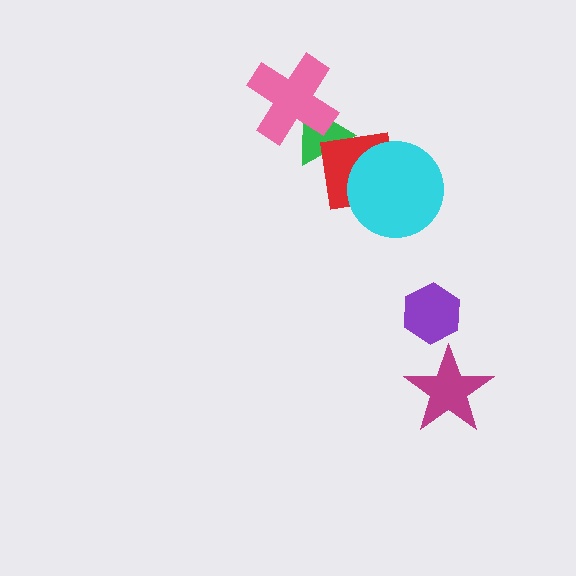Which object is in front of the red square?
The cyan circle is in front of the red square.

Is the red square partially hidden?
Yes, it is partially covered by another shape.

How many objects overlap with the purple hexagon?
0 objects overlap with the purple hexagon.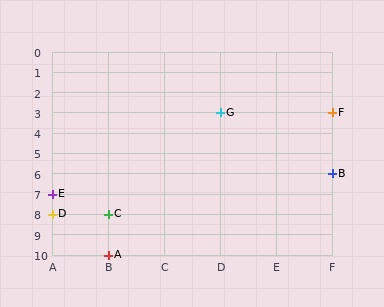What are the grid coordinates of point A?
Point A is at grid coordinates (B, 10).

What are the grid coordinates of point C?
Point C is at grid coordinates (B, 8).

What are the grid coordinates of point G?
Point G is at grid coordinates (D, 3).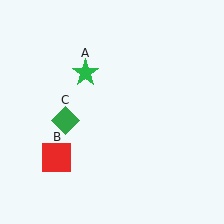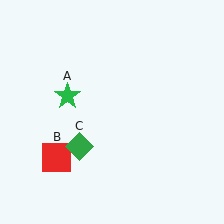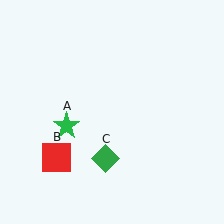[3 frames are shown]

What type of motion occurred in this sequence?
The green star (object A), green diamond (object C) rotated counterclockwise around the center of the scene.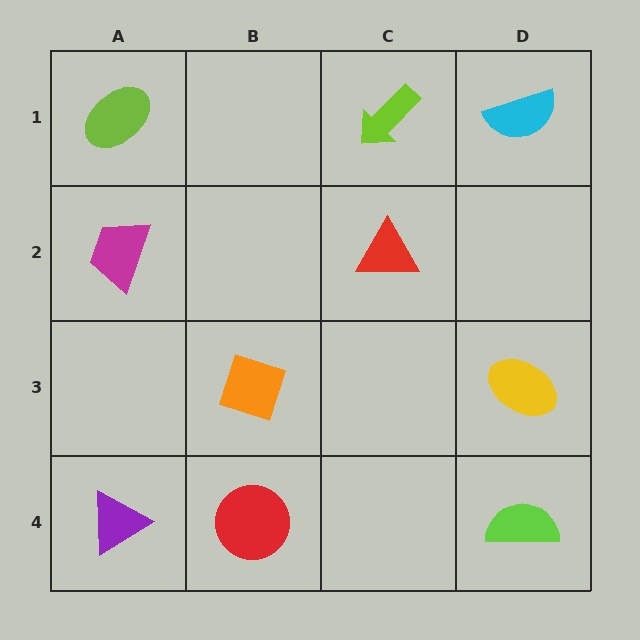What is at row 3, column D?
A yellow ellipse.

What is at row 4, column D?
A lime semicircle.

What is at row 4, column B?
A red circle.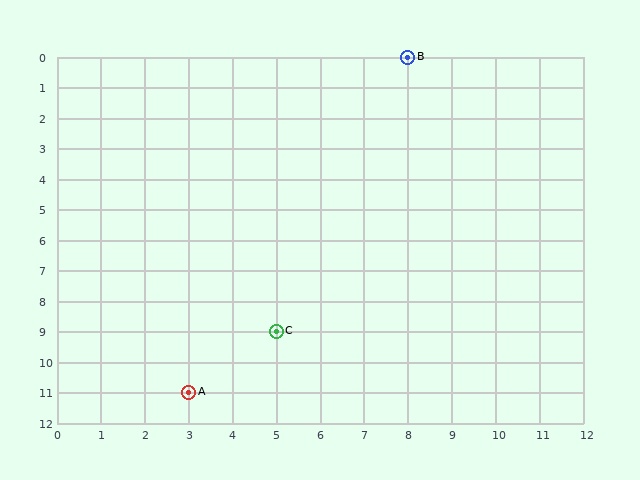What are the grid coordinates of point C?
Point C is at grid coordinates (5, 9).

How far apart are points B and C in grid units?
Points B and C are 3 columns and 9 rows apart (about 9.5 grid units diagonally).